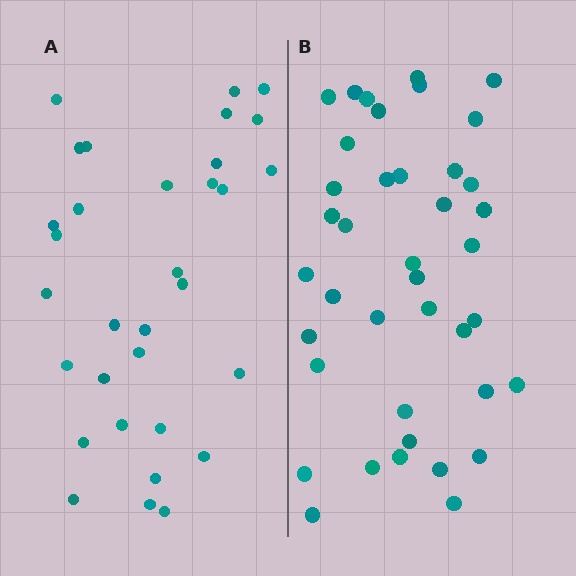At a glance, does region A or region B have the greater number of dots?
Region B (the right region) has more dots.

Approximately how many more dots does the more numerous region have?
Region B has roughly 8 or so more dots than region A.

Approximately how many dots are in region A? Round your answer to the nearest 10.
About 30 dots. (The exact count is 32, which rounds to 30.)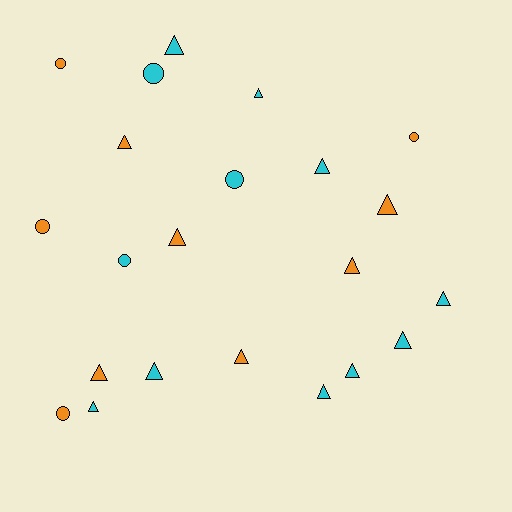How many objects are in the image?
There are 22 objects.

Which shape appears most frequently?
Triangle, with 15 objects.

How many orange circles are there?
There are 4 orange circles.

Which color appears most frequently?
Cyan, with 12 objects.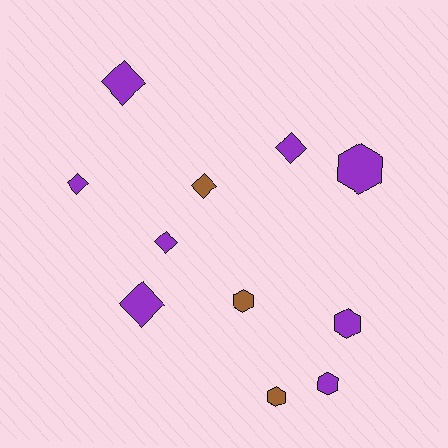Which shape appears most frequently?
Diamond, with 6 objects.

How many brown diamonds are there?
There is 1 brown diamond.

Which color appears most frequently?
Purple, with 8 objects.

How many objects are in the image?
There are 11 objects.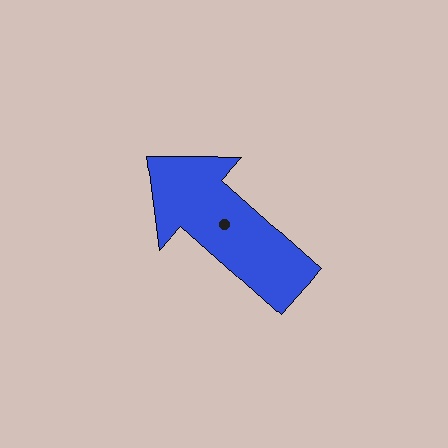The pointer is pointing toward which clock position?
Roughly 10 o'clock.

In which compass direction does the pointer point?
Northwest.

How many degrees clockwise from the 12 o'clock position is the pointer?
Approximately 312 degrees.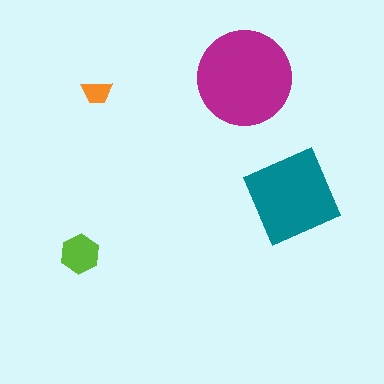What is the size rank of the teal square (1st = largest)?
2nd.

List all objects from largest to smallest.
The magenta circle, the teal square, the lime hexagon, the orange trapezoid.